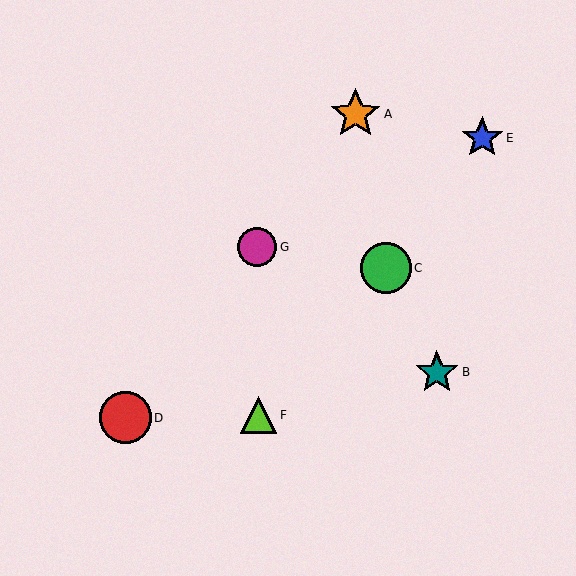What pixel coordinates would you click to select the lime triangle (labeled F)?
Click at (258, 415) to select the lime triangle F.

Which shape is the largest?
The red circle (labeled D) is the largest.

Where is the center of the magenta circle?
The center of the magenta circle is at (257, 247).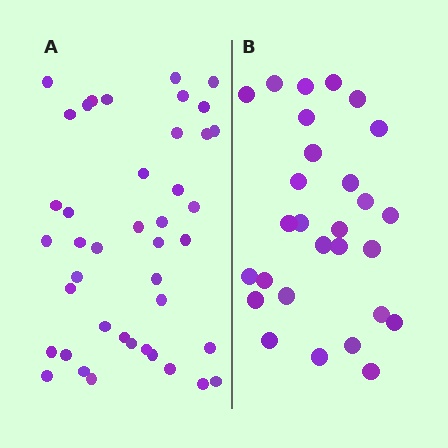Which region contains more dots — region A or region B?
Region A (the left region) has more dots.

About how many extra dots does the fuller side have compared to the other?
Region A has approximately 15 more dots than region B.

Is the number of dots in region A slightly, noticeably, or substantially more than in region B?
Region A has substantially more. The ratio is roughly 1.5 to 1.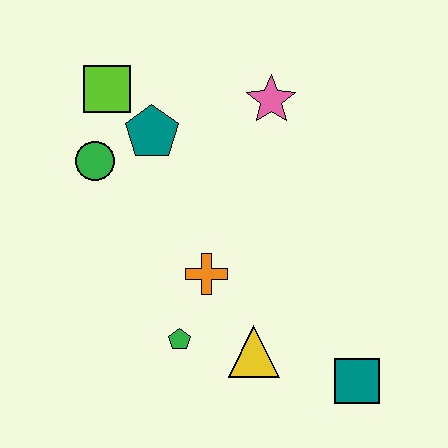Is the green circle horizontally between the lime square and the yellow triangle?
No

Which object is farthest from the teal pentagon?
The teal square is farthest from the teal pentagon.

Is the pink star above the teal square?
Yes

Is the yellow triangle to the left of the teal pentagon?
No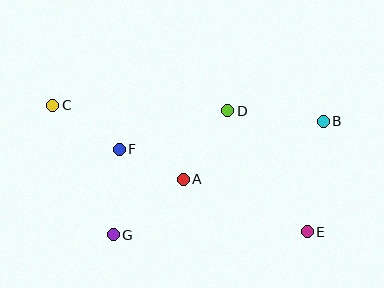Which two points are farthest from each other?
Points C and E are farthest from each other.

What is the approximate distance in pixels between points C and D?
The distance between C and D is approximately 175 pixels.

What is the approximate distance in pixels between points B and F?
The distance between B and F is approximately 206 pixels.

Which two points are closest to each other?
Points A and F are closest to each other.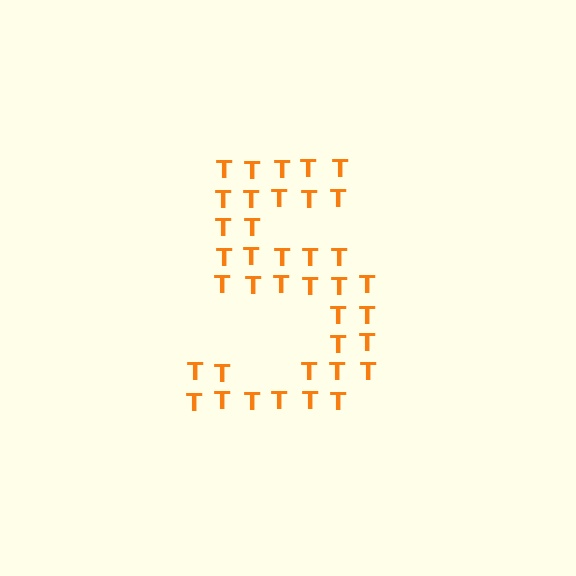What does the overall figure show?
The overall figure shows the digit 5.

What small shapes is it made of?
It is made of small letter T's.